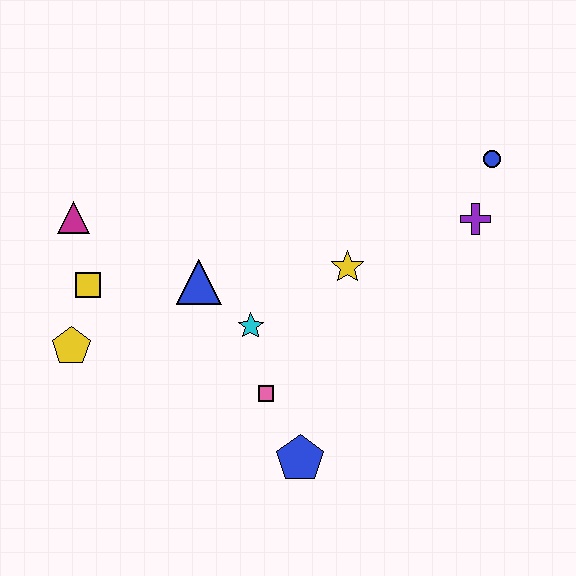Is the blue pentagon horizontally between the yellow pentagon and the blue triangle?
No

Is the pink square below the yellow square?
Yes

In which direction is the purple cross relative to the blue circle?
The purple cross is below the blue circle.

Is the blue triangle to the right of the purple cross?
No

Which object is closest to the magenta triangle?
The yellow square is closest to the magenta triangle.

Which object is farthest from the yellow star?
The yellow pentagon is farthest from the yellow star.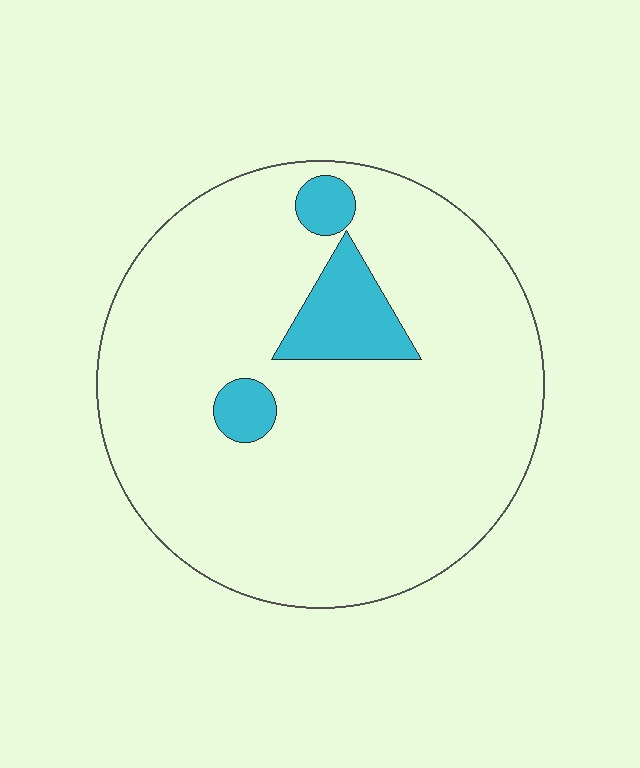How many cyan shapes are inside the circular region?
3.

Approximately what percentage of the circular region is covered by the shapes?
Approximately 10%.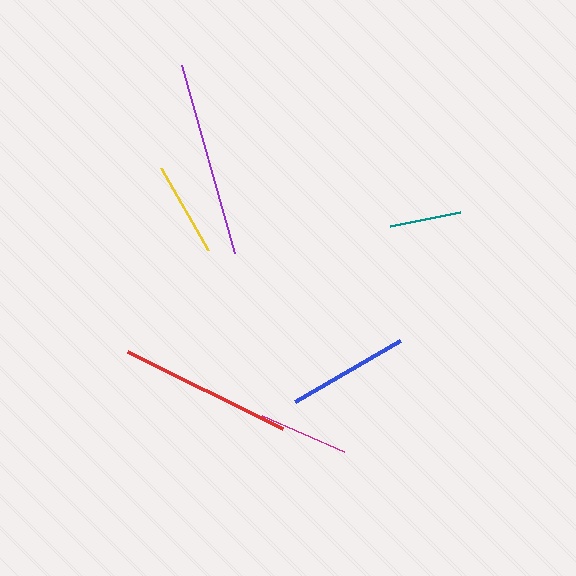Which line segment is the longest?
The purple line is the longest at approximately 196 pixels.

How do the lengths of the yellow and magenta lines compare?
The yellow and magenta lines are approximately the same length.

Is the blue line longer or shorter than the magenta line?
The blue line is longer than the magenta line.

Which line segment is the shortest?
The teal line is the shortest at approximately 72 pixels.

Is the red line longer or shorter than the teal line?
The red line is longer than the teal line.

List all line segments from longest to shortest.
From longest to shortest: purple, red, blue, yellow, magenta, teal.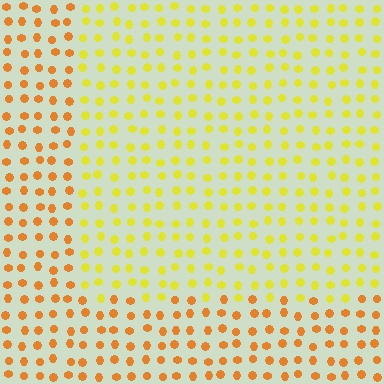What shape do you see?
I see a rectangle.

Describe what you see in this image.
The image is filled with small orange elements in a uniform arrangement. A rectangle-shaped region is visible where the elements are tinted to a slightly different hue, forming a subtle color boundary.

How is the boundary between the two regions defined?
The boundary is defined purely by a slight shift in hue (about 34 degrees). Spacing, size, and orientation are identical on both sides.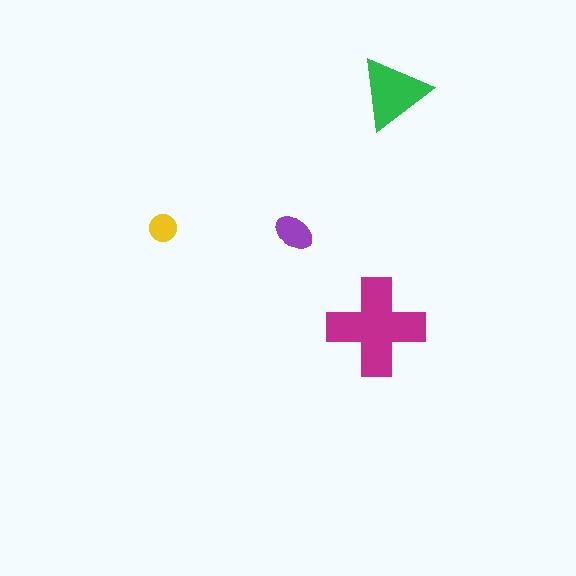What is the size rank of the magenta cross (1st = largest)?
1st.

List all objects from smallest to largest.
The yellow circle, the purple ellipse, the green triangle, the magenta cross.